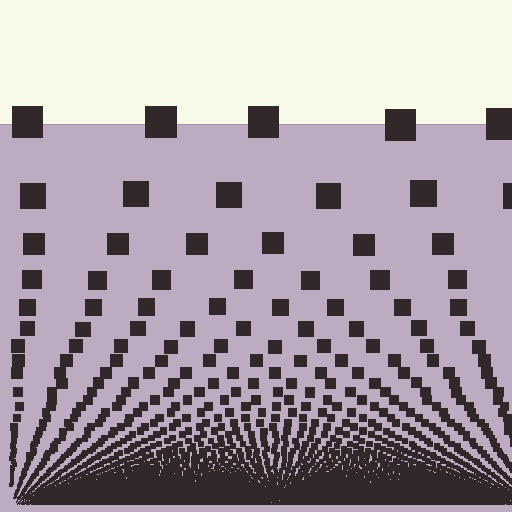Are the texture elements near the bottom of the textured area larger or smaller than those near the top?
Smaller. The gradient is inverted — elements near the bottom are smaller and denser.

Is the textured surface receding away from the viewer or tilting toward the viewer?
The surface appears to tilt toward the viewer. Texture elements get larger and sparser toward the top.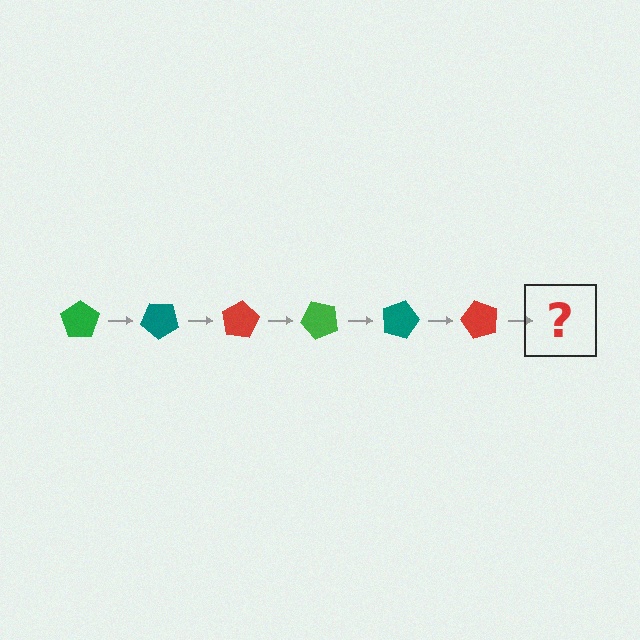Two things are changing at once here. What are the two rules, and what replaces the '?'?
The two rules are that it rotates 40 degrees each step and the color cycles through green, teal, and red. The '?' should be a green pentagon, rotated 240 degrees from the start.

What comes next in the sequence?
The next element should be a green pentagon, rotated 240 degrees from the start.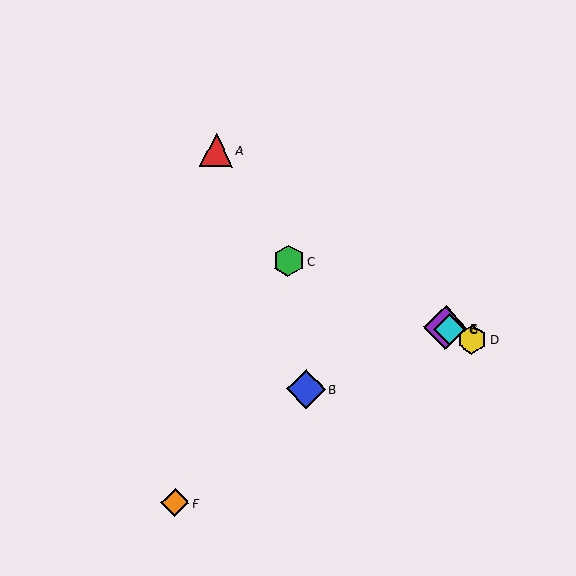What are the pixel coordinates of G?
Object G is at (449, 330).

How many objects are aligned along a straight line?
4 objects (C, D, E, G) are aligned along a straight line.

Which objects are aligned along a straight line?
Objects C, D, E, G are aligned along a straight line.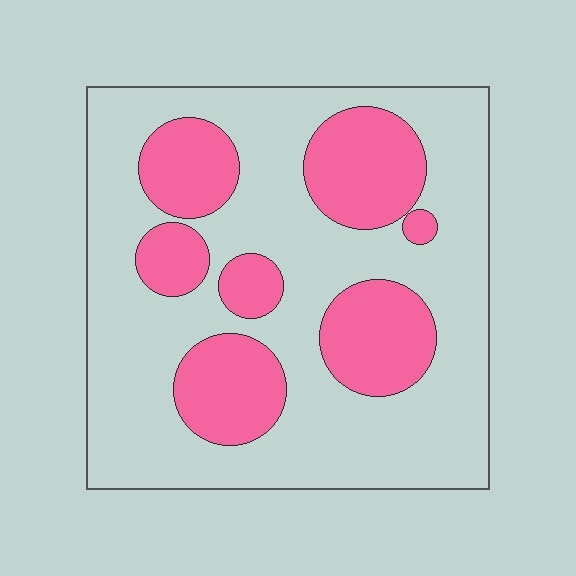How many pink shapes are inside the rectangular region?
7.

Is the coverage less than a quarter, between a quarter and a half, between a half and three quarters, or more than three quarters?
Between a quarter and a half.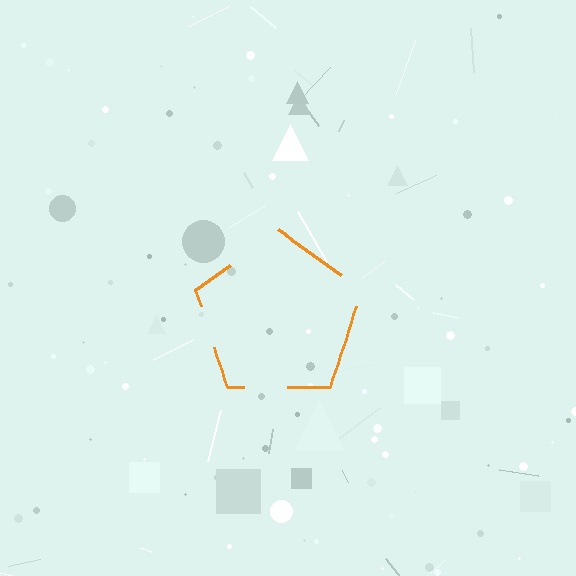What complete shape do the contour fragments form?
The contour fragments form a pentagon.